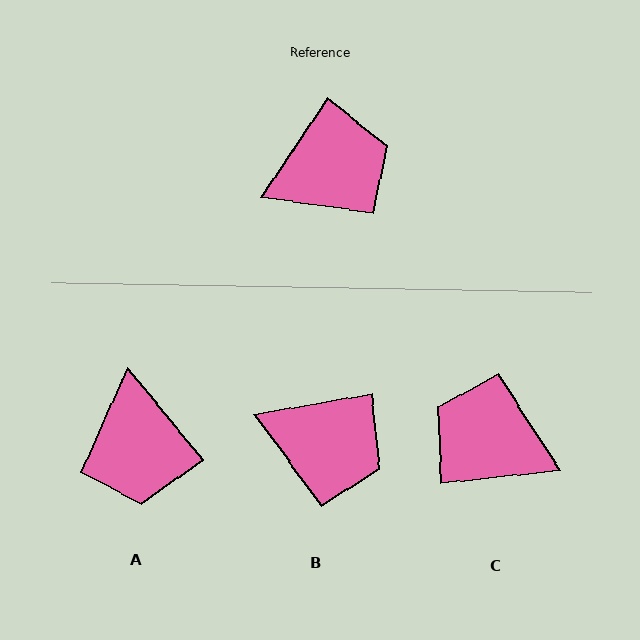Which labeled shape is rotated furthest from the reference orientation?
C, about 130 degrees away.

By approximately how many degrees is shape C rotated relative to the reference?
Approximately 130 degrees counter-clockwise.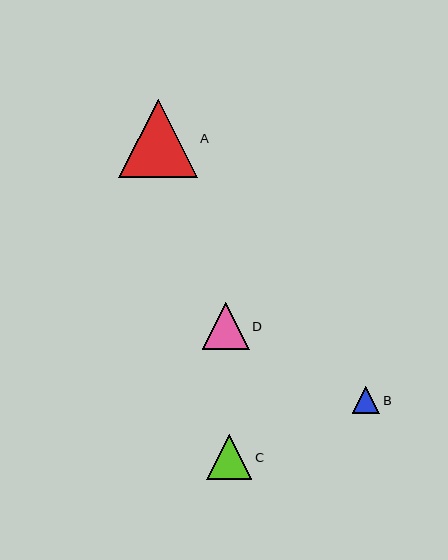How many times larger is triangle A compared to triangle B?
Triangle A is approximately 2.8 times the size of triangle B.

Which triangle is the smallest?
Triangle B is the smallest with a size of approximately 28 pixels.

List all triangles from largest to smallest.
From largest to smallest: A, D, C, B.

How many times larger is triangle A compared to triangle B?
Triangle A is approximately 2.8 times the size of triangle B.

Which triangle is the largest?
Triangle A is the largest with a size of approximately 78 pixels.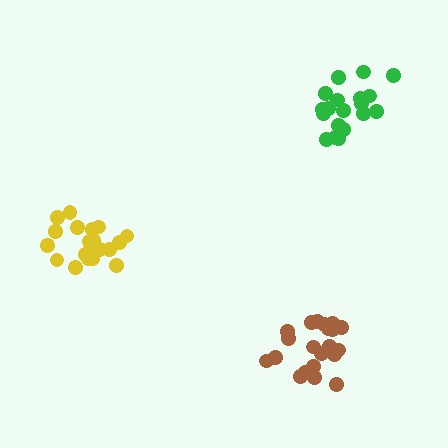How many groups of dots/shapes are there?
There are 3 groups.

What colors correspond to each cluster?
The clusters are colored: yellow, brown, green.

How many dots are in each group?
Group 1: 20 dots, Group 2: 21 dots, Group 3: 21 dots (62 total).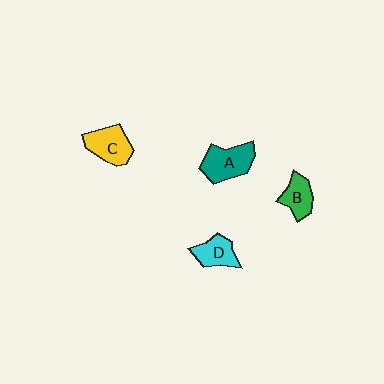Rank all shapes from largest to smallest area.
From largest to smallest: A (teal), C (yellow), D (cyan), B (green).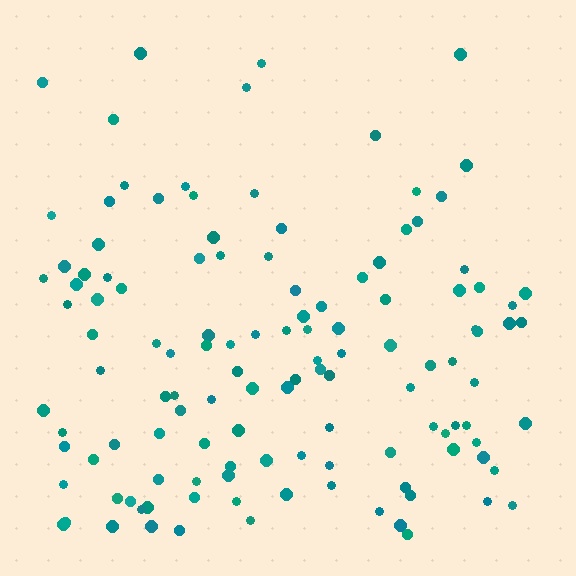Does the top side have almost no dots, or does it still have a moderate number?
Still a moderate number, just noticeably fewer than the bottom.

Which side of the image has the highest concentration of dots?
The bottom.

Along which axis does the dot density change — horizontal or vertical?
Vertical.